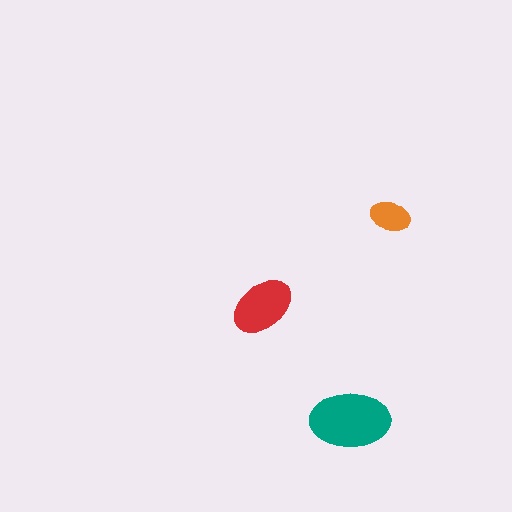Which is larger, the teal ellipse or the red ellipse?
The teal one.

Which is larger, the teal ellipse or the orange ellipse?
The teal one.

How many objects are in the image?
There are 3 objects in the image.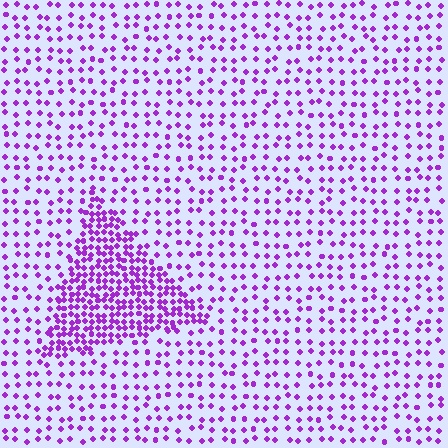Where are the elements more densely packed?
The elements are more densely packed inside the triangle boundary.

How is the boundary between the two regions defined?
The boundary is defined by a change in element density (approximately 2.6x ratio). All elements are the same color, size, and shape.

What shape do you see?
I see a triangle.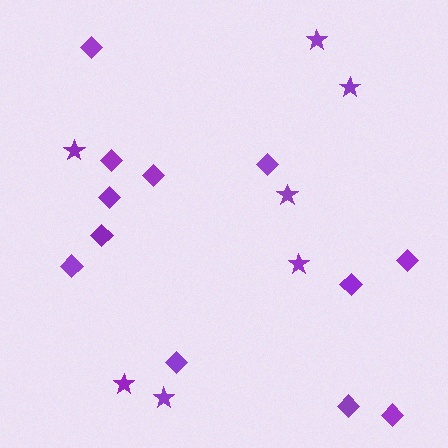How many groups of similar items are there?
There are 2 groups: one group of stars (7) and one group of diamonds (12).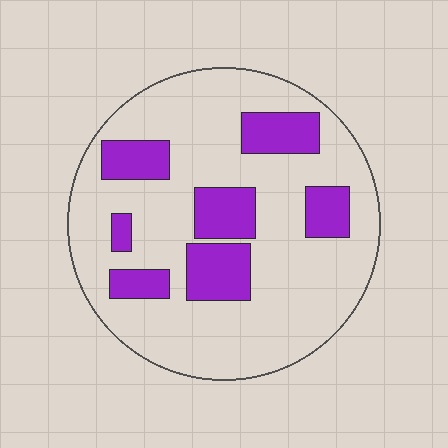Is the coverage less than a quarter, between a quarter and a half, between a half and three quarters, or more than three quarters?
Less than a quarter.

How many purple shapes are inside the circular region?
7.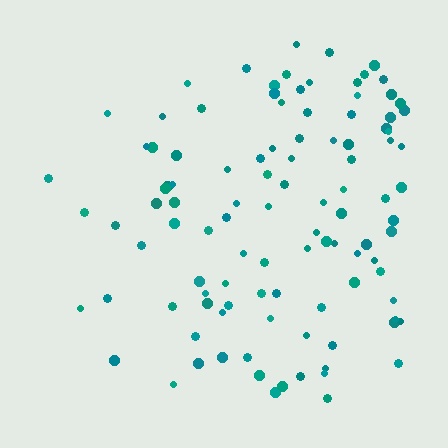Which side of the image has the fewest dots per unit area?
The left.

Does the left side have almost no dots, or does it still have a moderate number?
Still a moderate number, just noticeably fewer than the right.